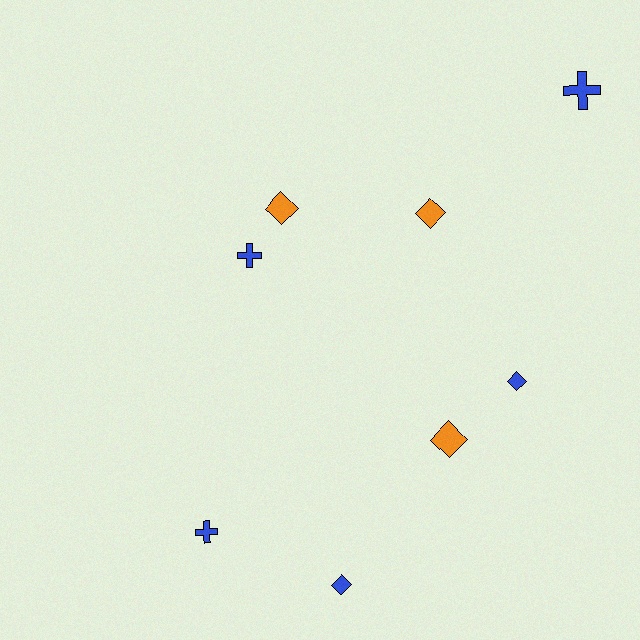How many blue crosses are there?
There are 3 blue crosses.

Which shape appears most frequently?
Diamond, with 5 objects.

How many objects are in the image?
There are 8 objects.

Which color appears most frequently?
Blue, with 5 objects.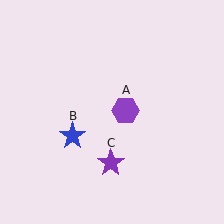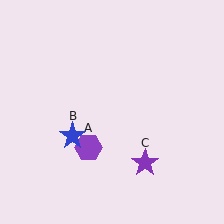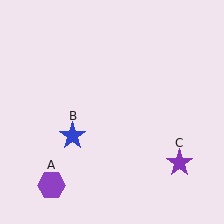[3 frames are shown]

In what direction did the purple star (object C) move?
The purple star (object C) moved right.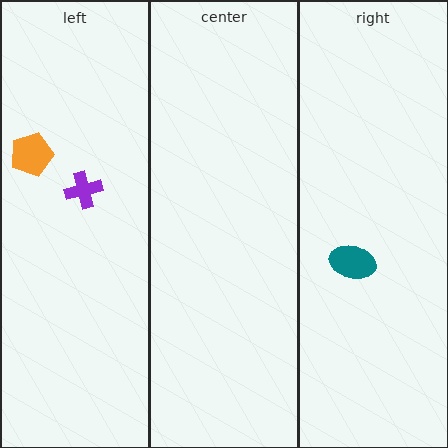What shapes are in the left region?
The orange pentagon, the purple cross.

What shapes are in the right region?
The teal ellipse.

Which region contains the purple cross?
The left region.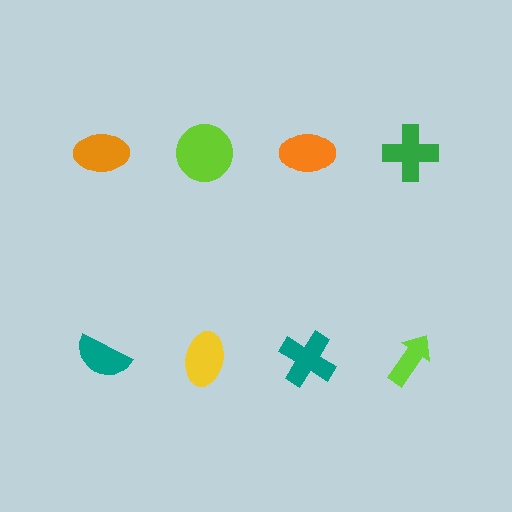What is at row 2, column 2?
A yellow ellipse.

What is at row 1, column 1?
An orange ellipse.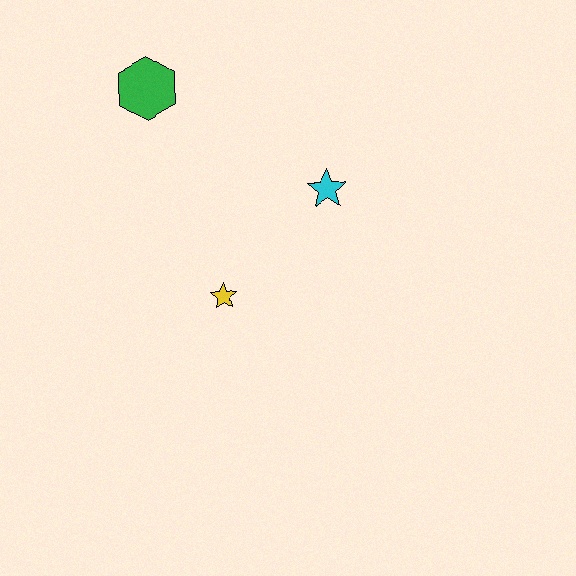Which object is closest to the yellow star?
The cyan star is closest to the yellow star.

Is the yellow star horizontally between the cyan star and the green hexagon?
Yes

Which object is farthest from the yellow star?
The green hexagon is farthest from the yellow star.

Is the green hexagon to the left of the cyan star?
Yes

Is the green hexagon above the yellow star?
Yes